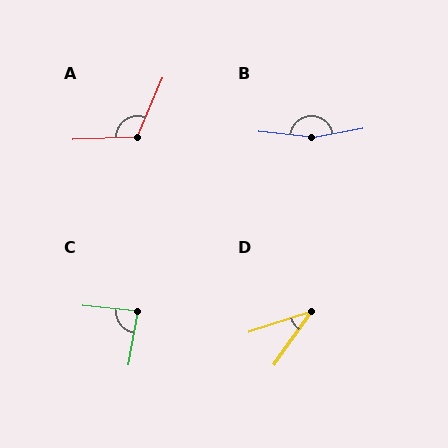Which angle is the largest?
B, at approximately 163 degrees.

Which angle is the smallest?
D, at approximately 36 degrees.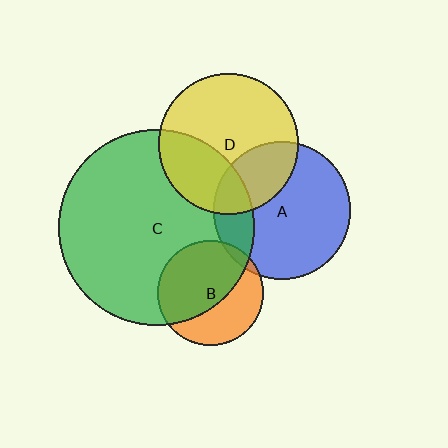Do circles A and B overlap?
Yes.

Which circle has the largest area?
Circle C (green).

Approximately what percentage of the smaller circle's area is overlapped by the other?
Approximately 5%.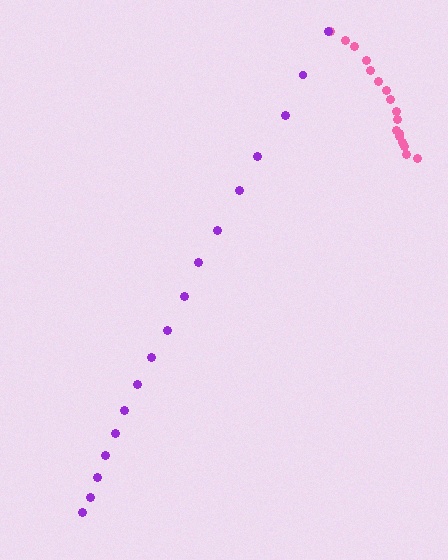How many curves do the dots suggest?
There are 2 distinct paths.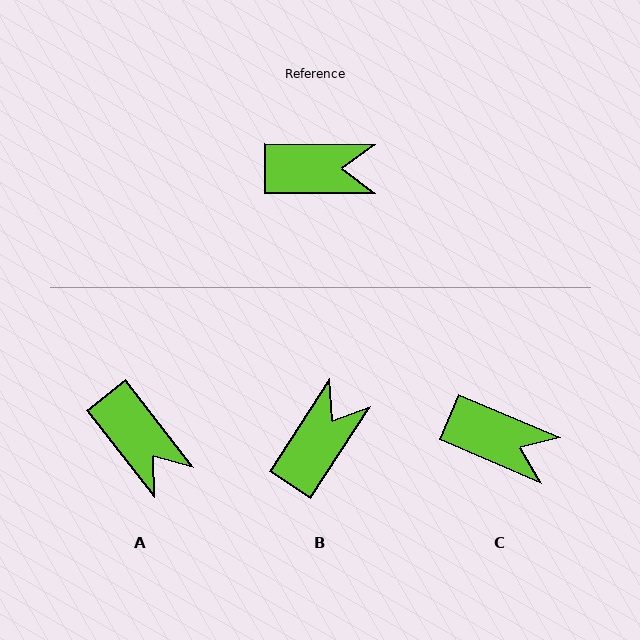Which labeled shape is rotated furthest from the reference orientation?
B, about 57 degrees away.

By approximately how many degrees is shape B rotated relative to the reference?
Approximately 57 degrees counter-clockwise.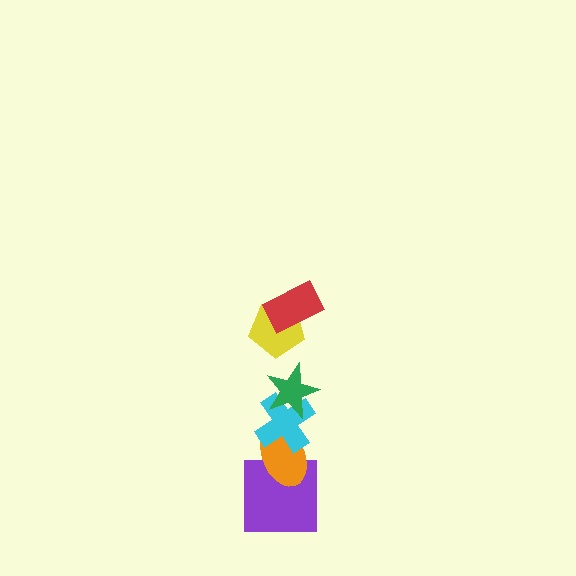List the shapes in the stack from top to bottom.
From top to bottom: the red rectangle, the yellow pentagon, the green star, the cyan cross, the orange ellipse, the purple square.